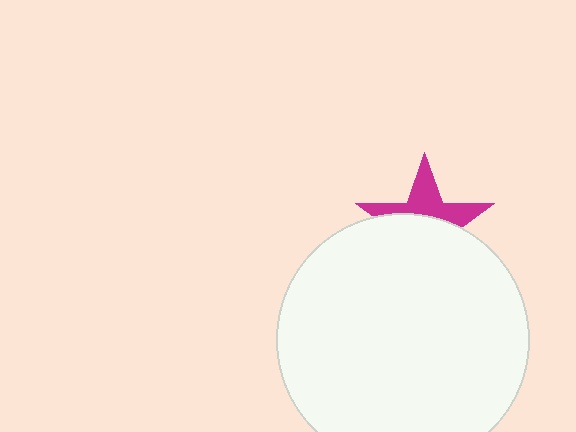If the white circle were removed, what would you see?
You would see the complete magenta star.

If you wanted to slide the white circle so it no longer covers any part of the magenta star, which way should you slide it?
Slide it down — that is the most direct way to separate the two shapes.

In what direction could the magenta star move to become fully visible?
The magenta star could move up. That would shift it out from behind the white circle entirely.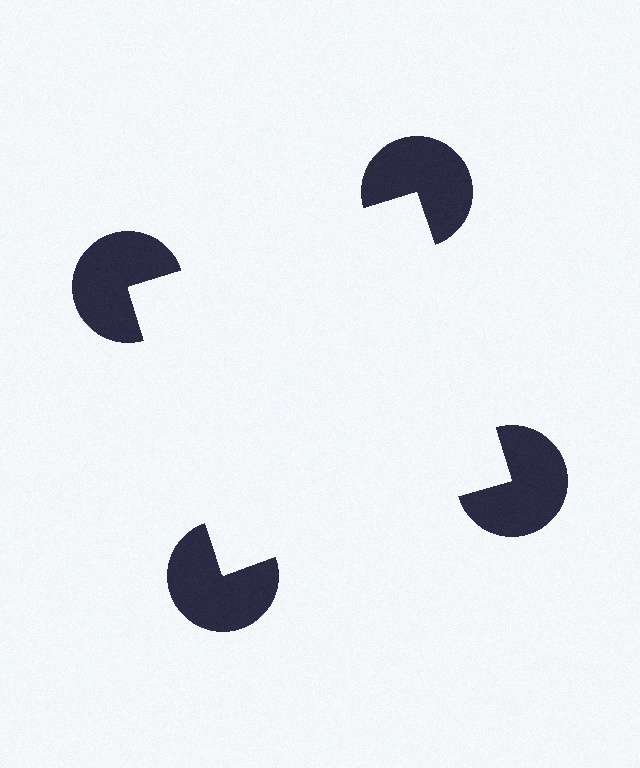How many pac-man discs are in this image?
There are 4 — one at each vertex of the illusory square.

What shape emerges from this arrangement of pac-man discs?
An illusory square — its edges are inferred from the aligned wedge cuts in the pac-man discs, not physically drawn.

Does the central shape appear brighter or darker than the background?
It typically appears slightly brighter than the background, even though no actual brightness change is drawn.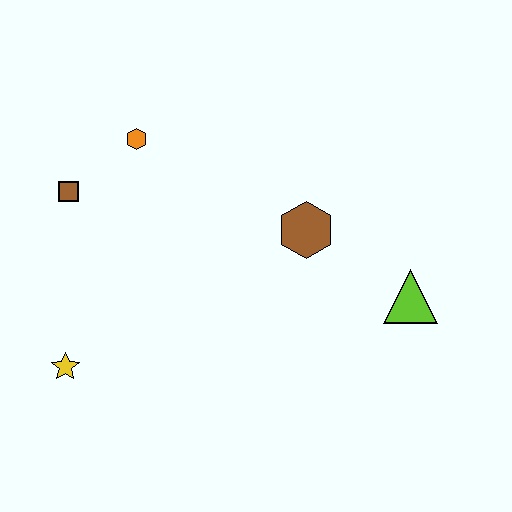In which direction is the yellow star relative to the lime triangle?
The yellow star is to the left of the lime triangle.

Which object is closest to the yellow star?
The brown square is closest to the yellow star.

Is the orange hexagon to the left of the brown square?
No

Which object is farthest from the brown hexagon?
The yellow star is farthest from the brown hexagon.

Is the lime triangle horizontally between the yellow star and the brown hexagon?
No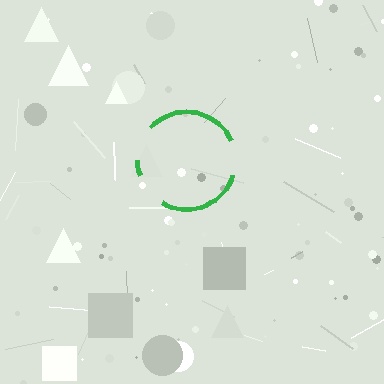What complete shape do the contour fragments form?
The contour fragments form a circle.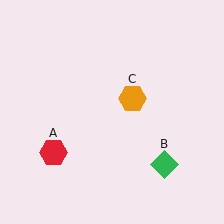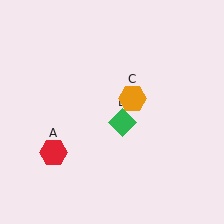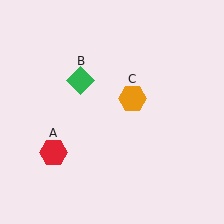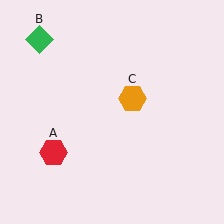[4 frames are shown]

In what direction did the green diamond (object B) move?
The green diamond (object B) moved up and to the left.